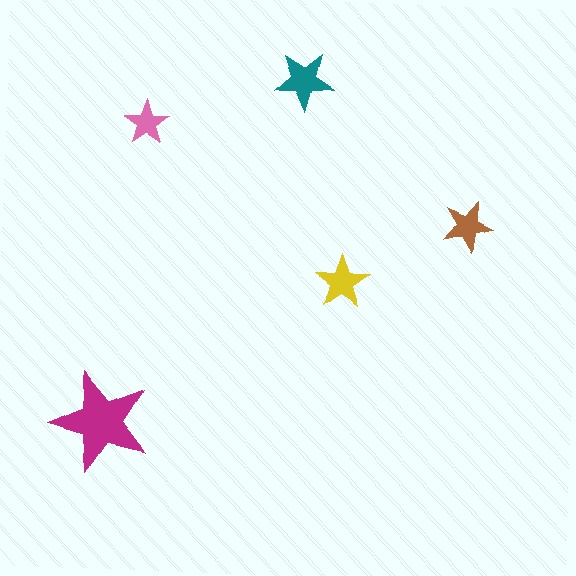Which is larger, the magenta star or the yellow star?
The magenta one.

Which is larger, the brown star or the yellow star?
The yellow one.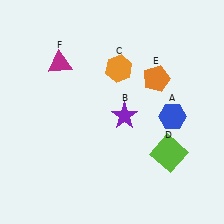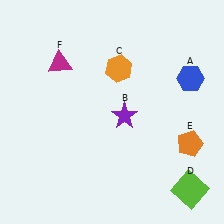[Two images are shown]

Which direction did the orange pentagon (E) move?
The orange pentagon (E) moved down.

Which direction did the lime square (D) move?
The lime square (D) moved down.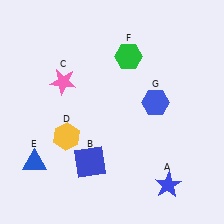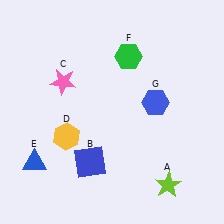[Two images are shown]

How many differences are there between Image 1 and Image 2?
There is 1 difference between the two images.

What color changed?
The star (A) changed from blue in Image 1 to lime in Image 2.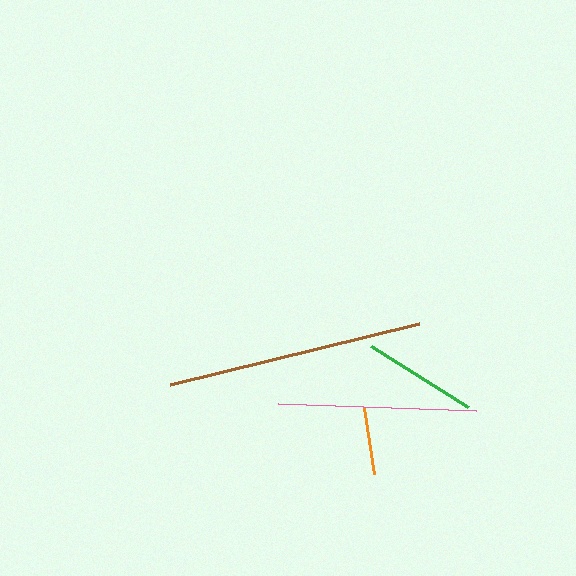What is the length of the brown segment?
The brown segment is approximately 256 pixels long.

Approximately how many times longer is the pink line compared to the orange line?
The pink line is approximately 2.9 times the length of the orange line.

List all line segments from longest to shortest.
From longest to shortest: brown, pink, green, orange.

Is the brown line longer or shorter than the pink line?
The brown line is longer than the pink line.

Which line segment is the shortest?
The orange line is the shortest at approximately 67 pixels.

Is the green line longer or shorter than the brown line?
The brown line is longer than the green line.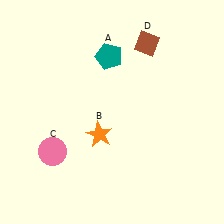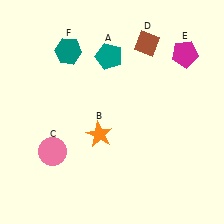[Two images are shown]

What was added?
A magenta pentagon (E), a teal hexagon (F) were added in Image 2.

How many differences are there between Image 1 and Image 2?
There are 2 differences between the two images.